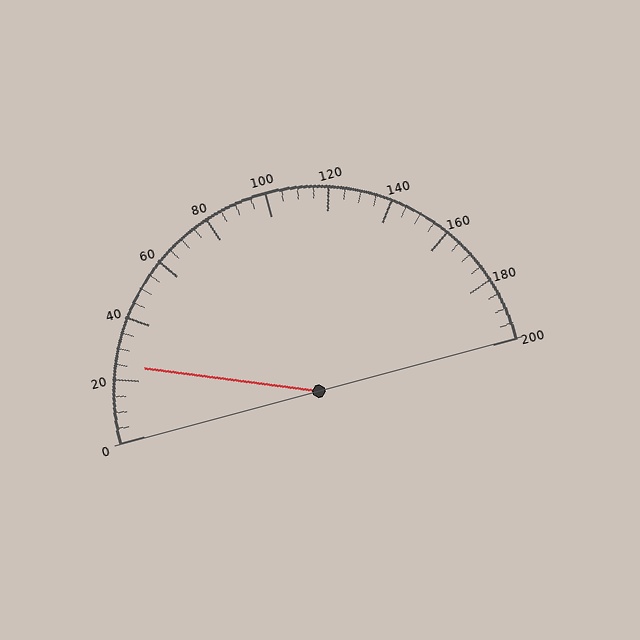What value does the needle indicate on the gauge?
The needle indicates approximately 25.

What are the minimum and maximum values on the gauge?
The gauge ranges from 0 to 200.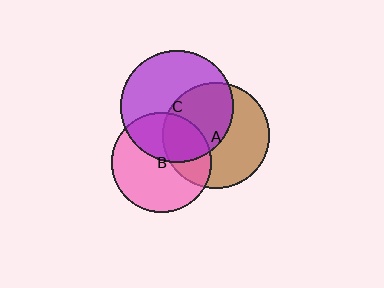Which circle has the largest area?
Circle C (purple).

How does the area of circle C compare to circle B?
Approximately 1.3 times.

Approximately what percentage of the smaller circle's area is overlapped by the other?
Approximately 40%.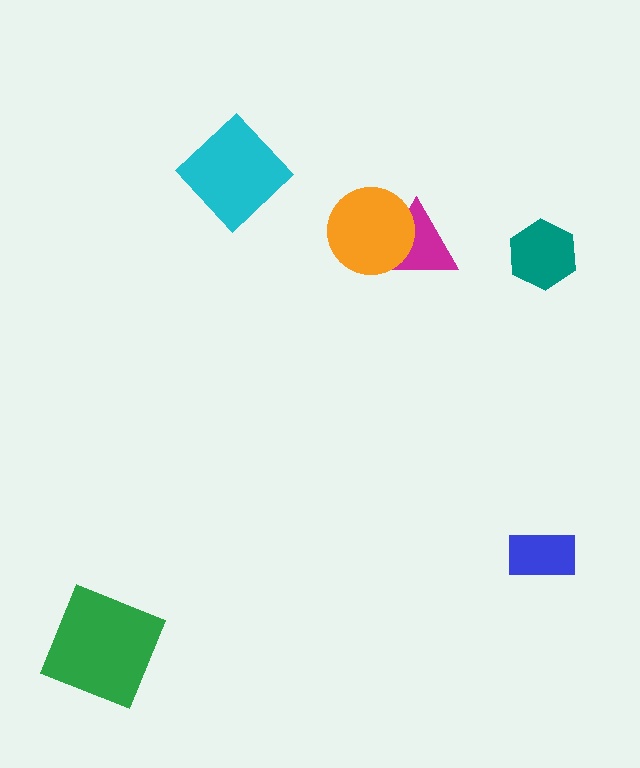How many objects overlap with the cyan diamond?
0 objects overlap with the cyan diamond.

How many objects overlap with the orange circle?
1 object overlaps with the orange circle.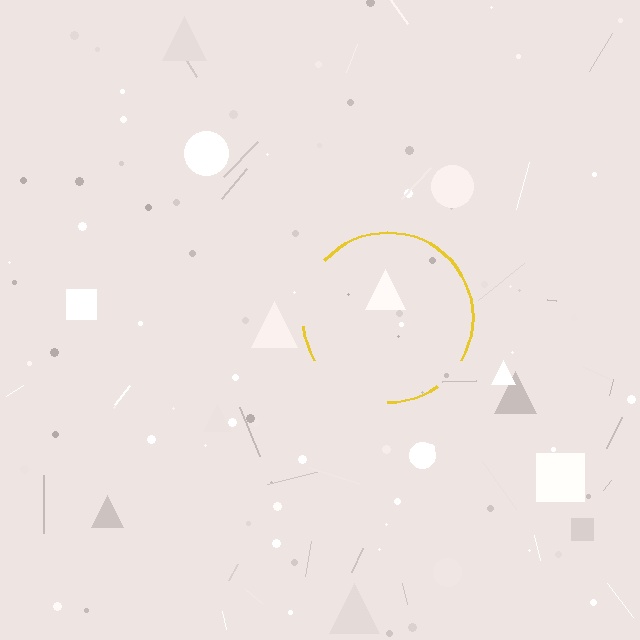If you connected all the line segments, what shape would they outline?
They would outline a circle.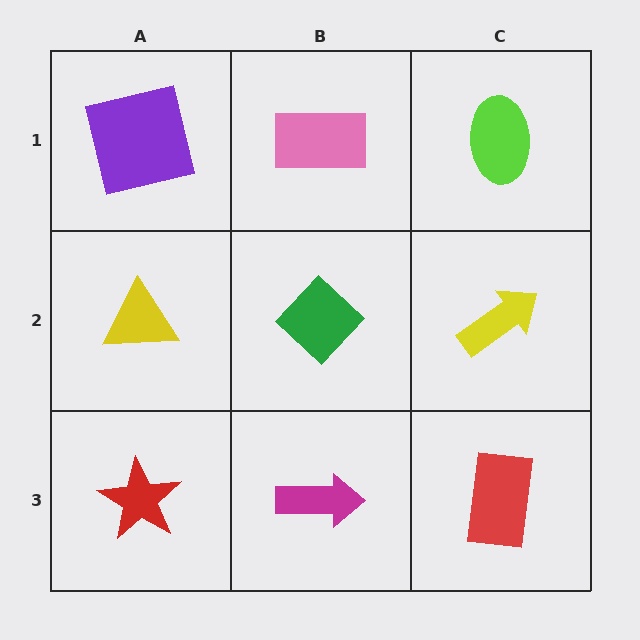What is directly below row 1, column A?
A yellow triangle.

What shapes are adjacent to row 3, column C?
A yellow arrow (row 2, column C), a magenta arrow (row 3, column B).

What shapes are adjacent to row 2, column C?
A lime ellipse (row 1, column C), a red rectangle (row 3, column C), a green diamond (row 2, column B).